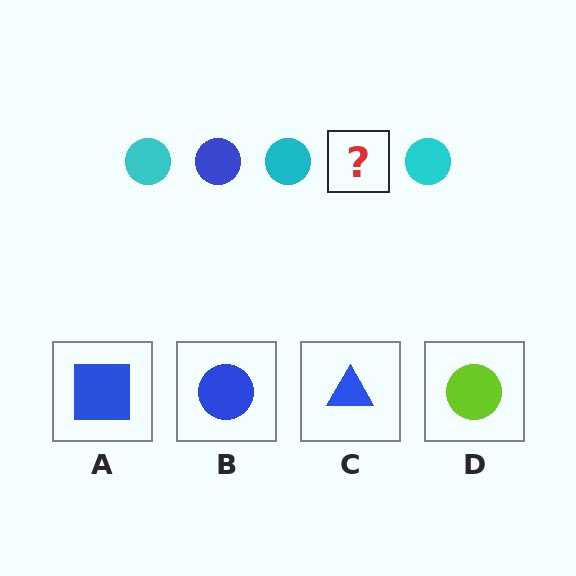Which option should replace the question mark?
Option B.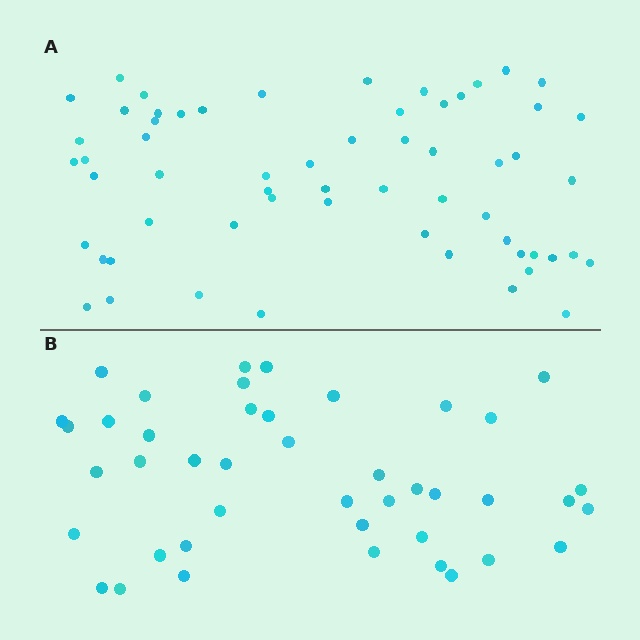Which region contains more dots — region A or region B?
Region A (the top region) has more dots.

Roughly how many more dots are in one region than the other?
Region A has approximately 15 more dots than region B.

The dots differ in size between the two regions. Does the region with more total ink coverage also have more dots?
No. Region B has more total ink coverage because its dots are larger, but region A actually contains more individual dots. Total area can be misleading — the number of items is what matters here.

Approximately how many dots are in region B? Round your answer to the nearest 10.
About 40 dots. (The exact count is 43, which rounds to 40.)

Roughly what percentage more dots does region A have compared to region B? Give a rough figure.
About 40% more.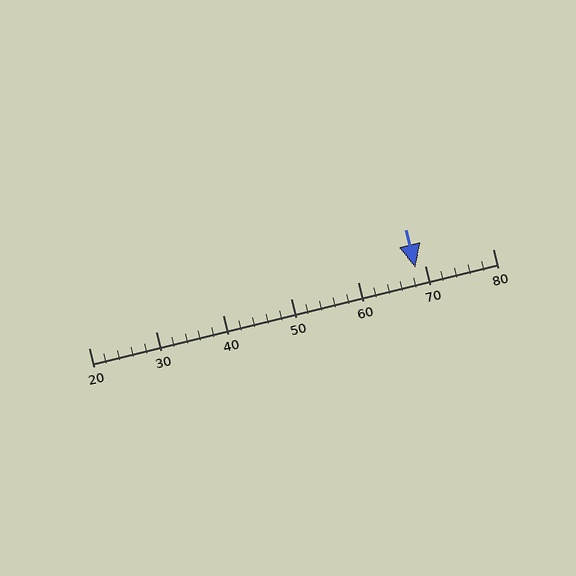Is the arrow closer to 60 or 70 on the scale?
The arrow is closer to 70.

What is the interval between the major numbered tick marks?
The major tick marks are spaced 10 units apart.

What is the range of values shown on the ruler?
The ruler shows values from 20 to 80.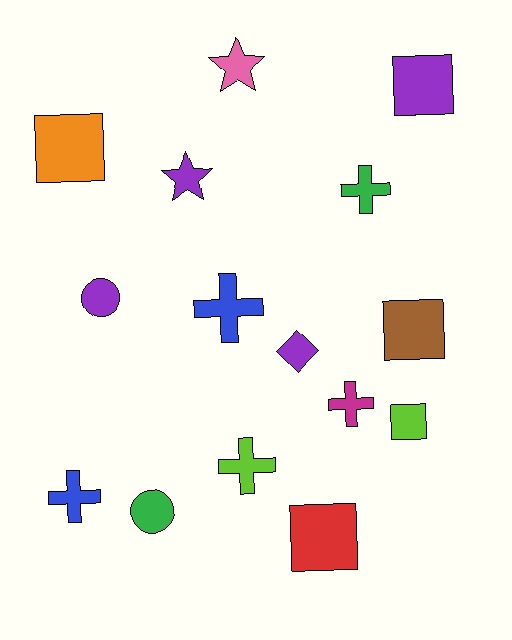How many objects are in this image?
There are 15 objects.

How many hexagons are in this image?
There are no hexagons.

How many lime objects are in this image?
There are 2 lime objects.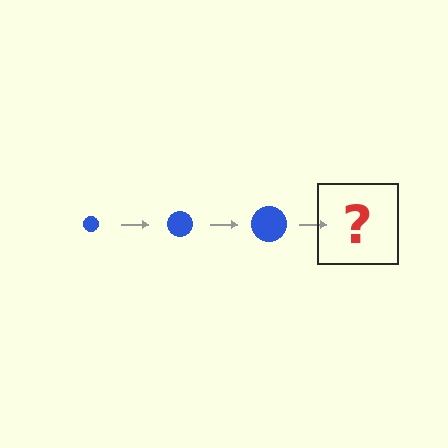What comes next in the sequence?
The next element should be a blue circle, larger than the previous one.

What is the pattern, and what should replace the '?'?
The pattern is that the circle gets progressively larger each step. The '?' should be a blue circle, larger than the previous one.